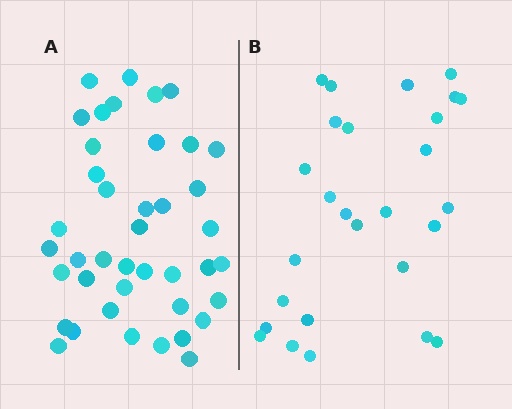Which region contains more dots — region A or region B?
Region A (the left region) has more dots.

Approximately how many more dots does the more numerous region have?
Region A has approximately 15 more dots than region B.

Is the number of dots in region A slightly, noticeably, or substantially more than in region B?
Region A has substantially more. The ratio is roughly 1.5 to 1.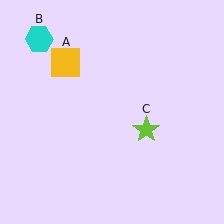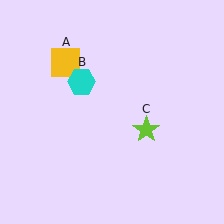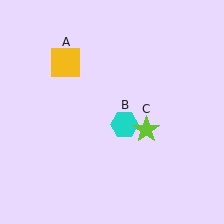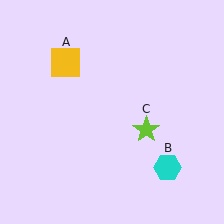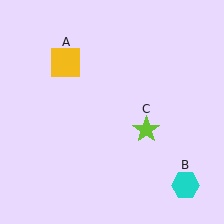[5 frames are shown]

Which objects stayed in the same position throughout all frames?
Yellow square (object A) and lime star (object C) remained stationary.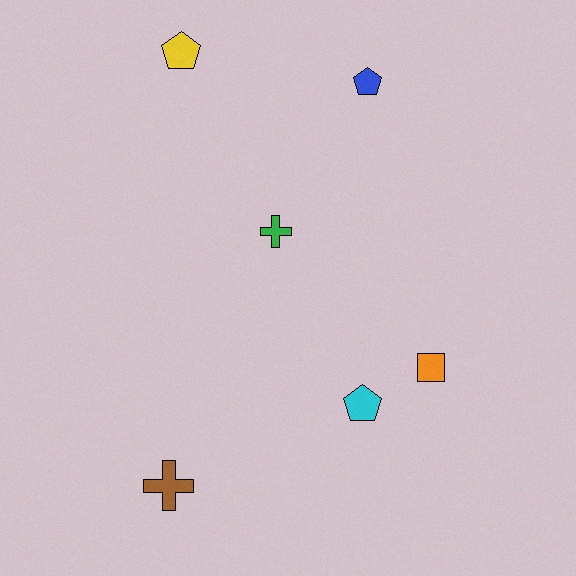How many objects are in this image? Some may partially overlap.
There are 6 objects.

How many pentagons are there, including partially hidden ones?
There are 3 pentagons.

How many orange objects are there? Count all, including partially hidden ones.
There is 1 orange object.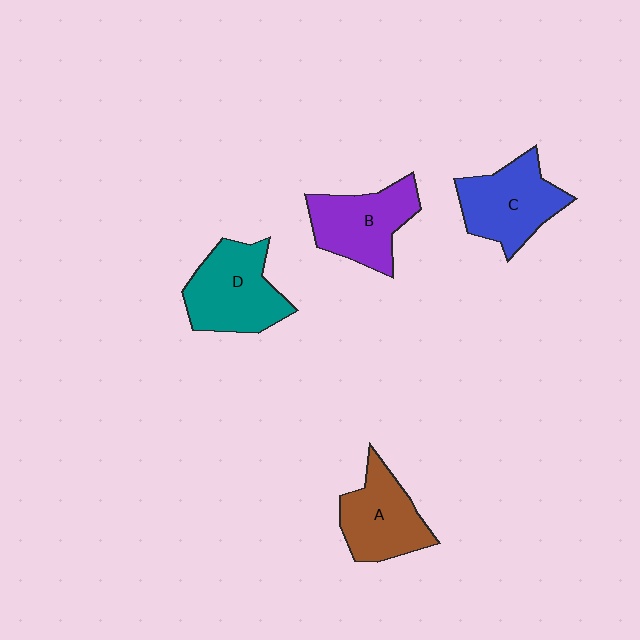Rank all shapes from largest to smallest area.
From largest to smallest: D (teal), C (blue), B (purple), A (brown).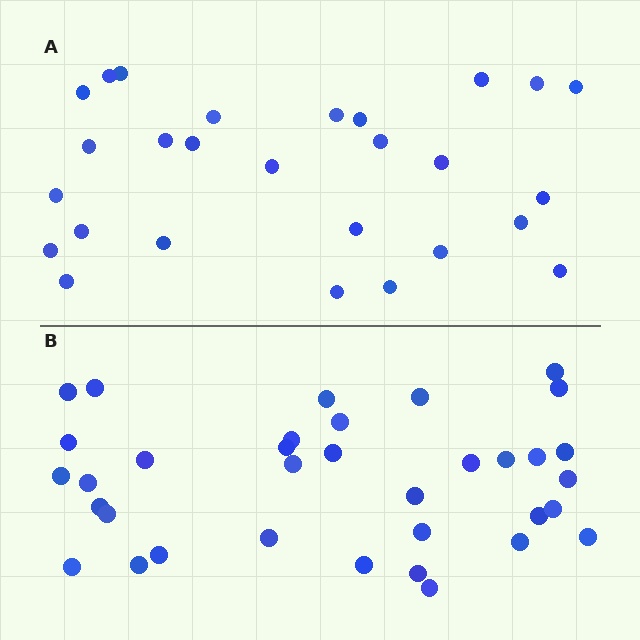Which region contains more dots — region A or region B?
Region B (the bottom region) has more dots.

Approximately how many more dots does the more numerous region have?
Region B has roughly 8 or so more dots than region A.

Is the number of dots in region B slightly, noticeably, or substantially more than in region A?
Region B has noticeably more, but not dramatically so. The ratio is roughly 1.3 to 1.